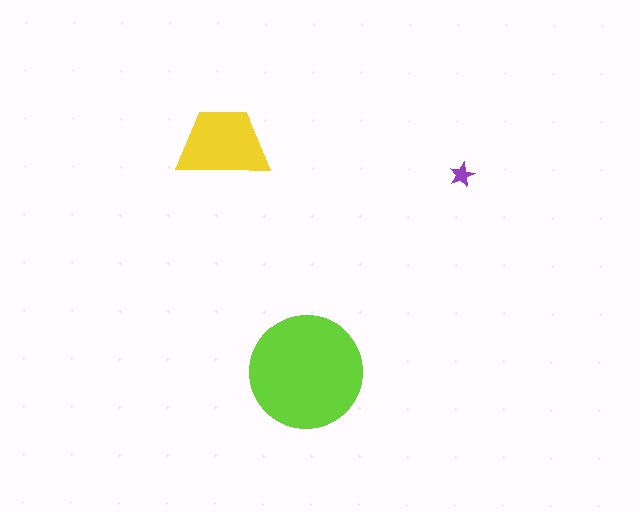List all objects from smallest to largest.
The purple star, the yellow trapezoid, the lime circle.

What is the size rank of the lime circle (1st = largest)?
1st.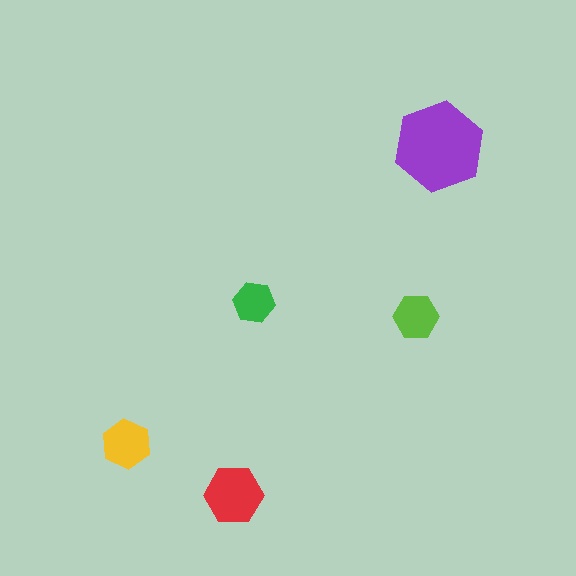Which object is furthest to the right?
The purple hexagon is rightmost.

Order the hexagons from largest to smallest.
the purple one, the red one, the yellow one, the lime one, the green one.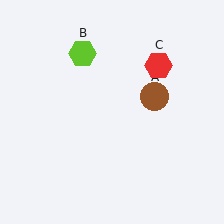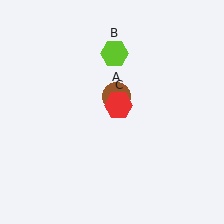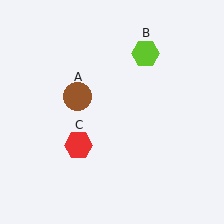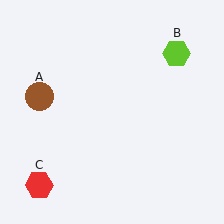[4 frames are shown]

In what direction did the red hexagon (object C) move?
The red hexagon (object C) moved down and to the left.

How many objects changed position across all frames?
3 objects changed position: brown circle (object A), lime hexagon (object B), red hexagon (object C).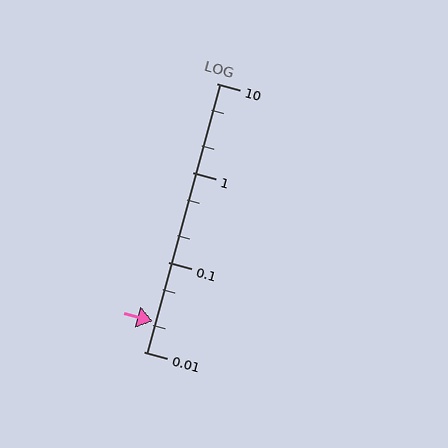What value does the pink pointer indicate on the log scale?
The pointer indicates approximately 0.022.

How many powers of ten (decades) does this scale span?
The scale spans 3 decades, from 0.01 to 10.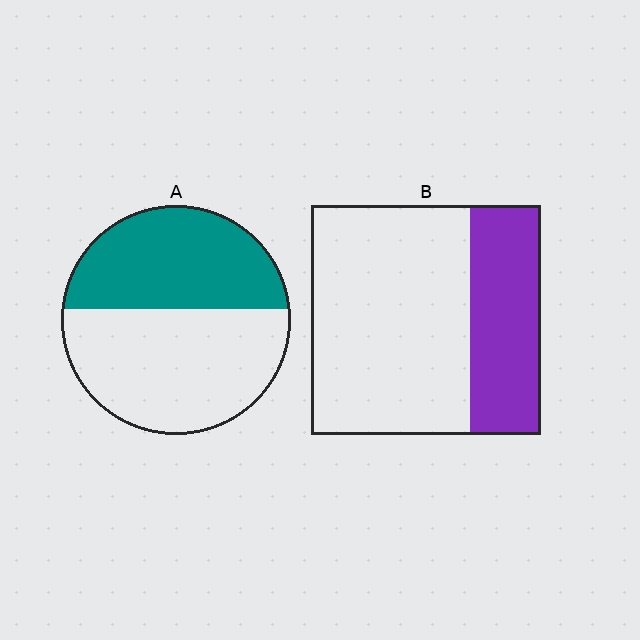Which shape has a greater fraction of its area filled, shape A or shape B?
Shape A.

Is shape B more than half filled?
No.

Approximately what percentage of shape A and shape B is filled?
A is approximately 45% and B is approximately 30%.